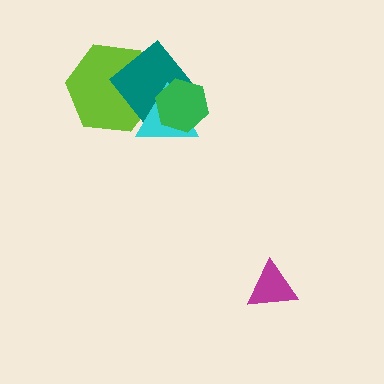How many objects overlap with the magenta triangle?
0 objects overlap with the magenta triangle.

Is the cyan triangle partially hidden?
Yes, it is partially covered by another shape.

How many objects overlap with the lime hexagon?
2 objects overlap with the lime hexagon.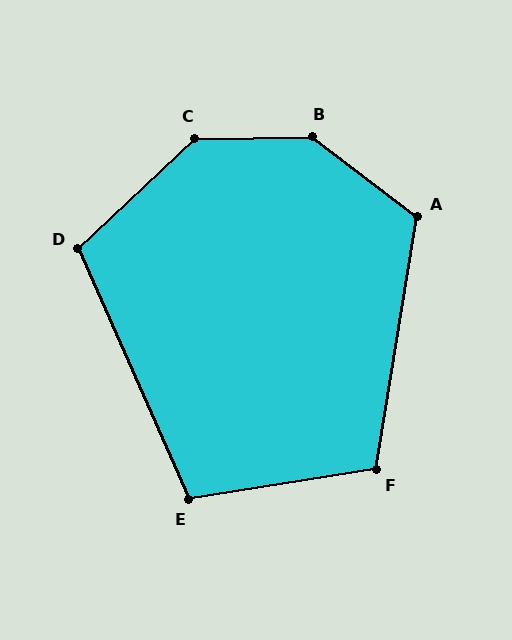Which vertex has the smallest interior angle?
E, at approximately 105 degrees.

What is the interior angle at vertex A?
Approximately 118 degrees (obtuse).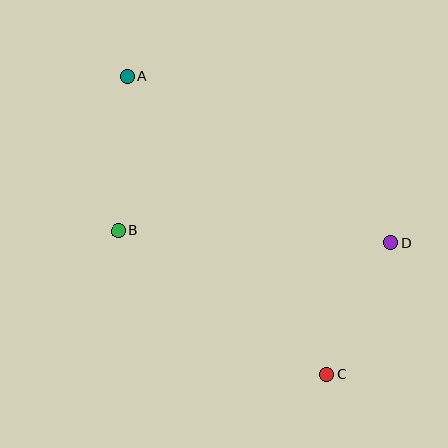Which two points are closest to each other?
Points C and D are closest to each other.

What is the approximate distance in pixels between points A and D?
The distance between A and D is approximately 311 pixels.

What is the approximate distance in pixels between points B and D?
The distance between B and D is approximately 273 pixels.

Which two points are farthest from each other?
Points A and C are farthest from each other.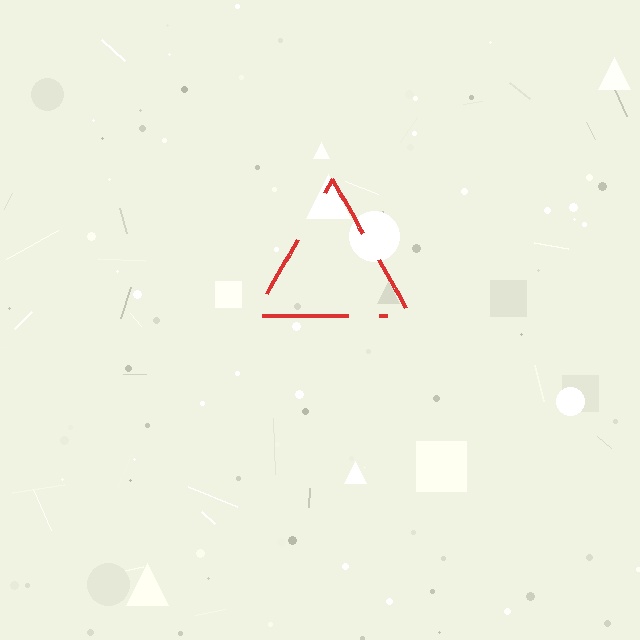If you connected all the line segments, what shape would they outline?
They would outline a triangle.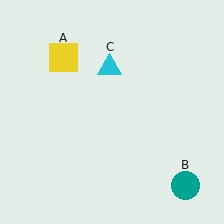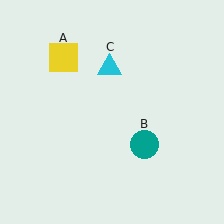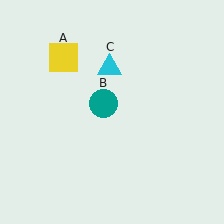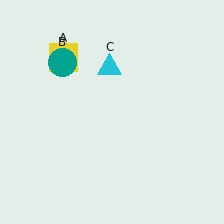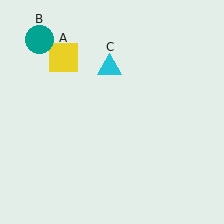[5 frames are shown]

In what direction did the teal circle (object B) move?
The teal circle (object B) moved up and to the left.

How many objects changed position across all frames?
1 object changed position: teal circle (object B).